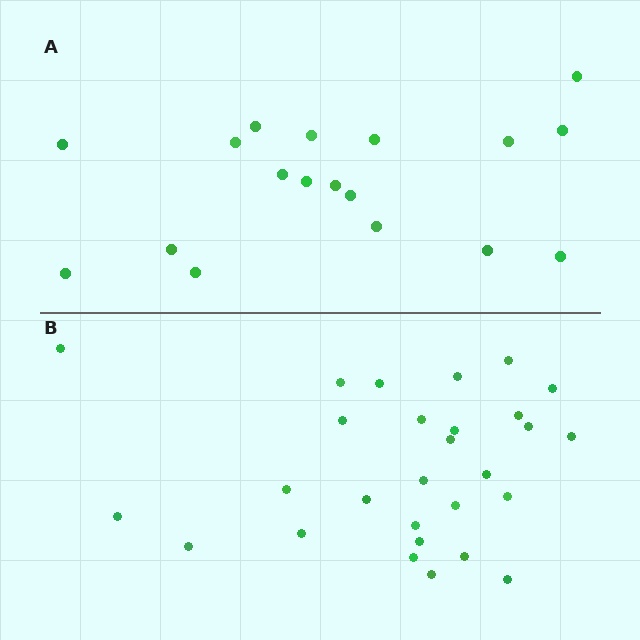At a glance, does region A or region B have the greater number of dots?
Region B (the bottom region) has more dots.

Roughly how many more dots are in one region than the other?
Region B has roughly 10 or so more dots than region A.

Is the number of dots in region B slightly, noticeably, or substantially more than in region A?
Region B has substantially more. The ratio is roughly 1.6 to 1.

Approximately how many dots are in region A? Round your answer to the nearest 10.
About 20 dots. (The exact count is 18, which rounds to 20.)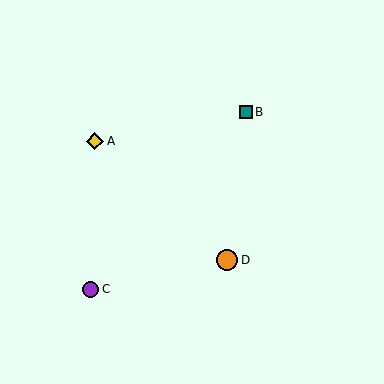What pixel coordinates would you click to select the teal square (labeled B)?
Click at (246, 112) to select the teal square B.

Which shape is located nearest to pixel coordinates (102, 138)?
The yellow diamond (labeled A) at (95, 141) is nearest to that location.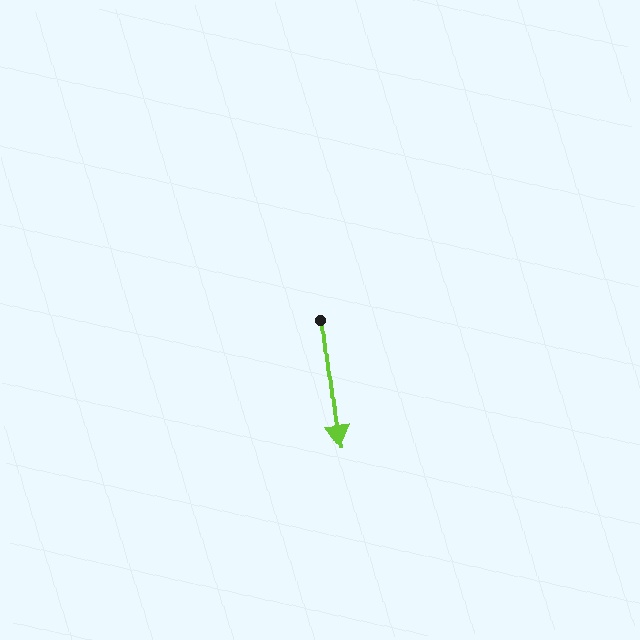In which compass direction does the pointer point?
South.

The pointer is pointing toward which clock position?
Roughly 6 o'clock.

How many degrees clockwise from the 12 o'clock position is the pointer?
Approximately 174 degrees.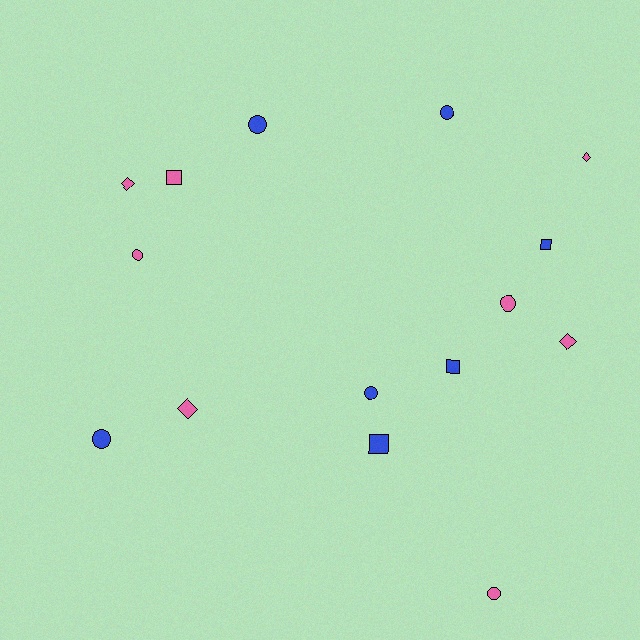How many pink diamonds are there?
There are 4 pink diamonds.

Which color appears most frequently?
Pink, with 8 objects.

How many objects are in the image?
There are 15 objects.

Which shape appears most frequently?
Circle, with 7 objects.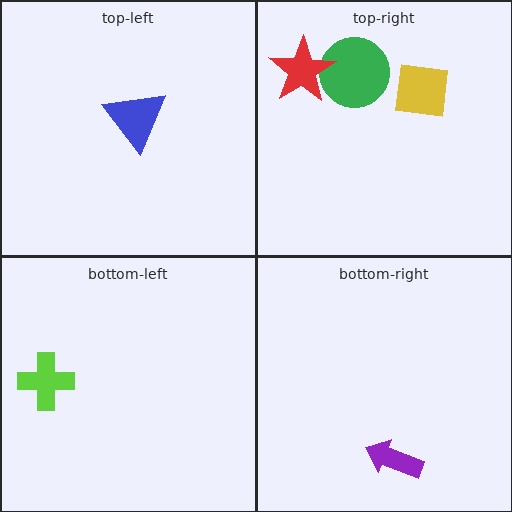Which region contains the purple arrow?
The bottom-right region.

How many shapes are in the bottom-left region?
1.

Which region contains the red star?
The top-right region.